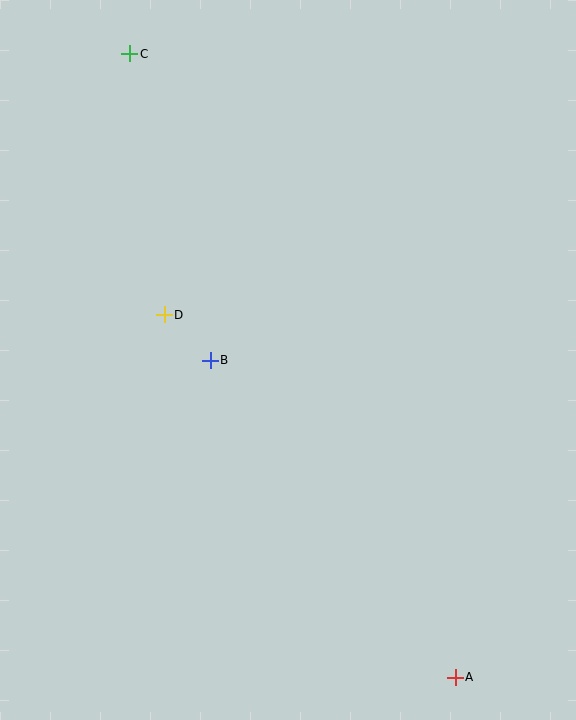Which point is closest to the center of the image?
Point B at (210, 360) is closest to the center.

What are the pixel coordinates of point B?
Point B is at (210, 360).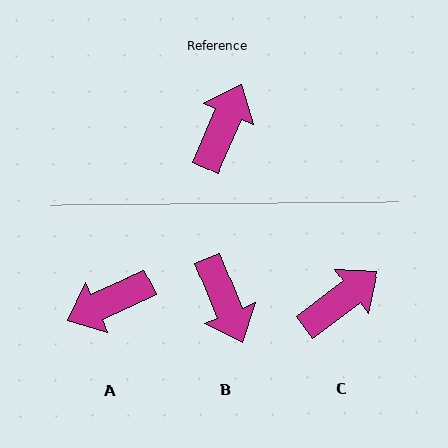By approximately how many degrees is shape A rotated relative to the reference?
Approximately 138 degrees counter-clockwise.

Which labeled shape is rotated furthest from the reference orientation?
A, about 138 degrees away.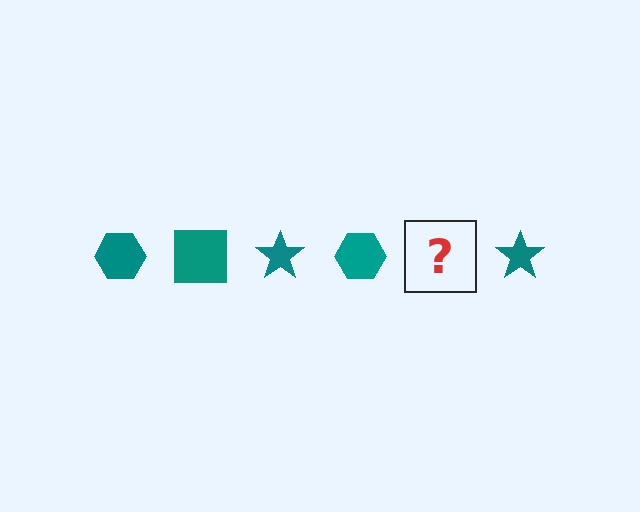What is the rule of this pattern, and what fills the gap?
The rule is that the pattern cycles through hexagon, square, star shapes in teal. The gap should be filled with a teal square.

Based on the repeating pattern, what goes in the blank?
The blank should be a teal square.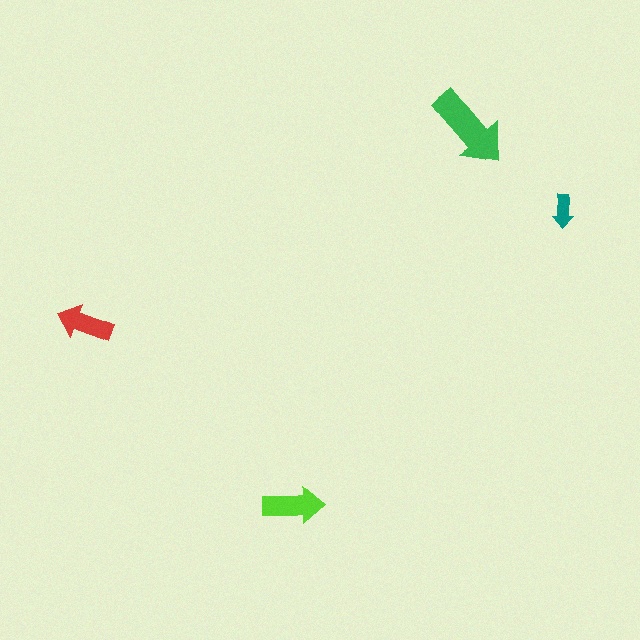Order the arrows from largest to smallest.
the green one, the lime one, the red one, the teal one.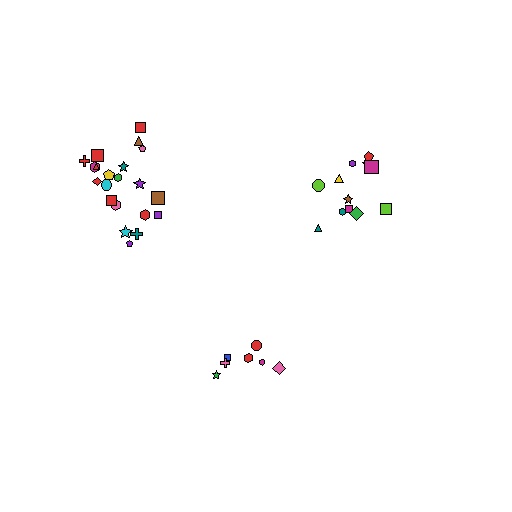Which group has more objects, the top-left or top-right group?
The top-left group.